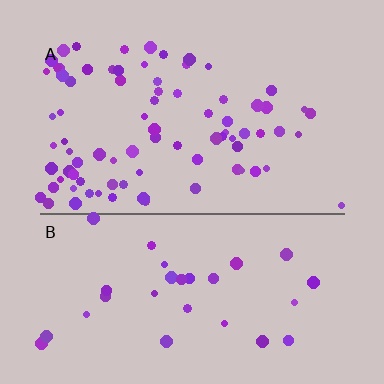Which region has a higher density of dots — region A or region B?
A (the top).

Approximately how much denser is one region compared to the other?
Approximately 2.7× — region A over region B.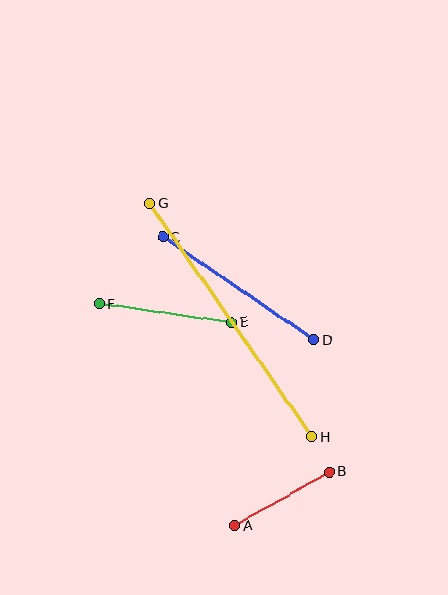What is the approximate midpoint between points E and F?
The midpoint is at approximately (166, 313) pixels.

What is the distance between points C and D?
The distance is approximately 183 pixels.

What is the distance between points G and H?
The distance is approximately 284 pixels.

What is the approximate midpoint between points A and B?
The midpoint is at approximately (282, 499) pixels.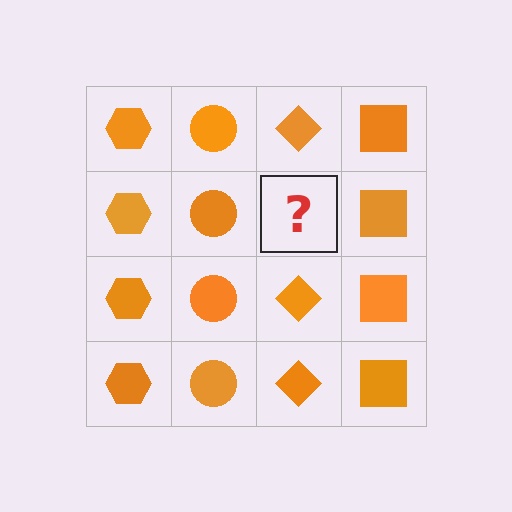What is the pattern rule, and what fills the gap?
The rule is that each column has a consistent shape. The gap should be filled with an orange diamond.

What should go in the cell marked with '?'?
The missing cell should contain an orange diamond.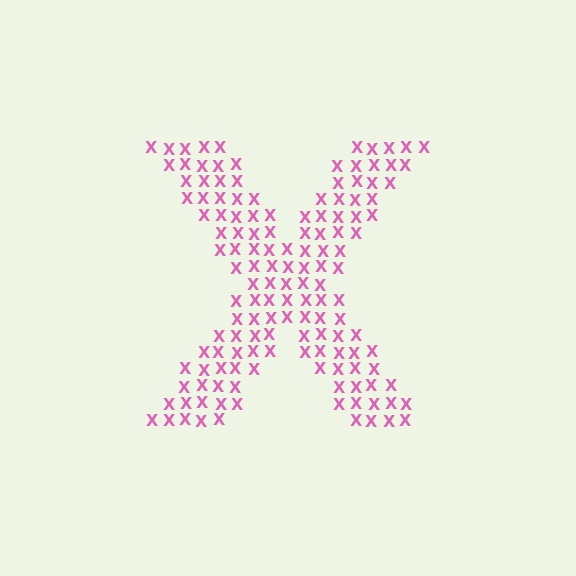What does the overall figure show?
The overall figure shows the letter X.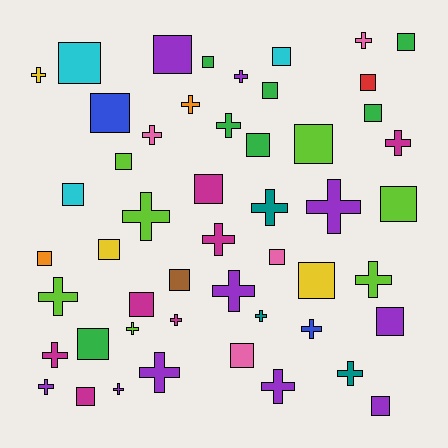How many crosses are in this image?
There are 24 crosses.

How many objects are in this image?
There are 50 objects.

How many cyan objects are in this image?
There are 3 cyan objects.